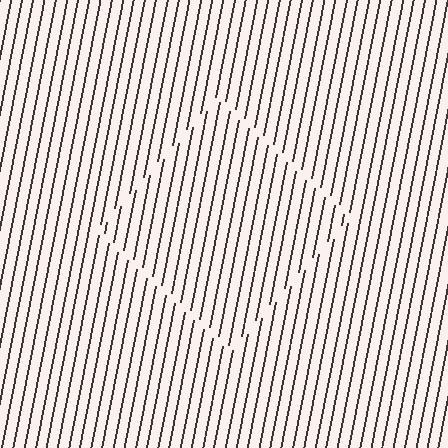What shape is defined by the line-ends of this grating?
An illusory square. The interior of the shape contains the same grating, shifted by half a period — the contour is defined by the phase discontinuity where line-ends from the inner and outer gratings abut.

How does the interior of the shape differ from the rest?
The interior of the shape contains the same grating, shifted by half a period — the contour is defined by the phase discontinuity where line-ends from the inner and outer gratings abut.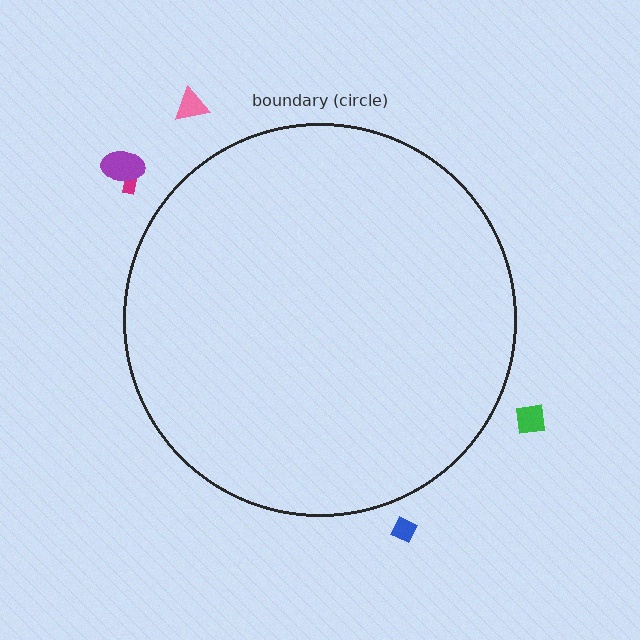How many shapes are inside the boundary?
0 inside, 5 outside.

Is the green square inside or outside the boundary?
Outside.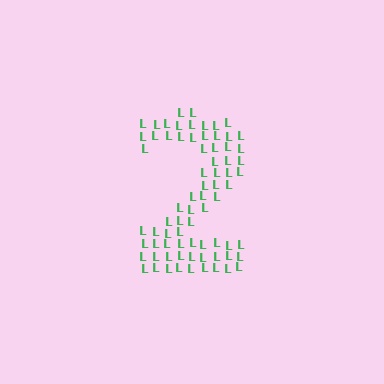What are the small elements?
The small elements are letter L's.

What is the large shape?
The large shape is the digit 2.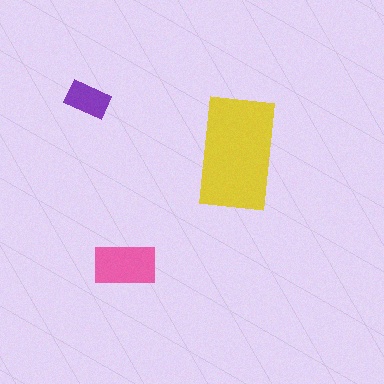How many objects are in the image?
There are 3 objects in the image.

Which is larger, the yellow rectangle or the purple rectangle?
The yellow one.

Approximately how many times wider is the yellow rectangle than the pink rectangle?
About 2 times wider.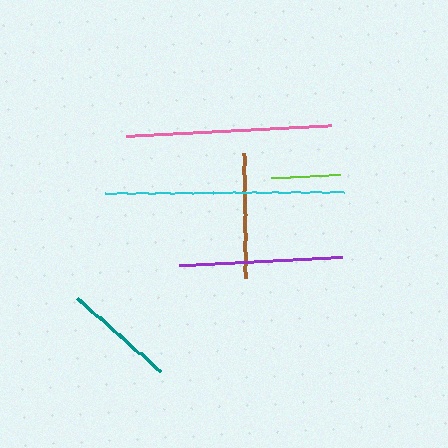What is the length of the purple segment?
The purple segment is approximately 163 pixels long.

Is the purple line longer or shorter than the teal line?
The purple line is longer than the teal line.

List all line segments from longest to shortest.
From longest to shortest: cyan, pink, purple, brown, teal, lime.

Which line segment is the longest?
The cyan line is the longest at approximately 238 pixels.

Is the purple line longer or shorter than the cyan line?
The cyan line is longer than the purple line.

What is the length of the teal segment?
The teal segment is approximately 112 pixels long.